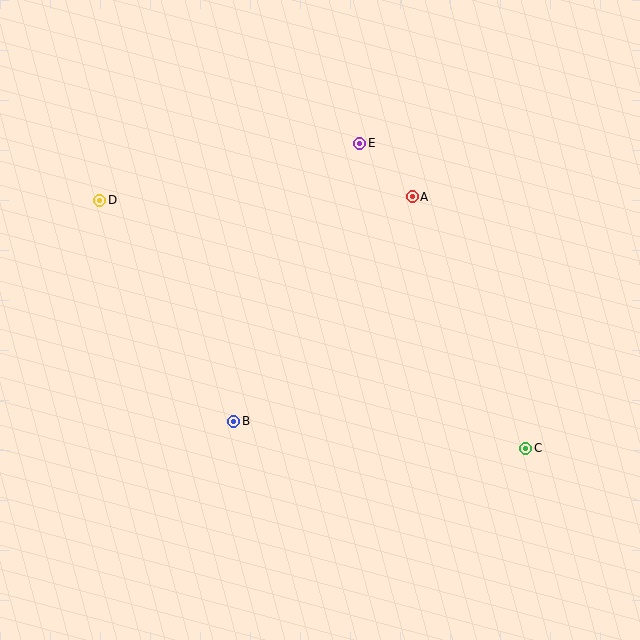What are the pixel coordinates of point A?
Point A is at (412, 197).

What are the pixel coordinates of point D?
Point D is at (100, 200).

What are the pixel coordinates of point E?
Point E is at (360, 143).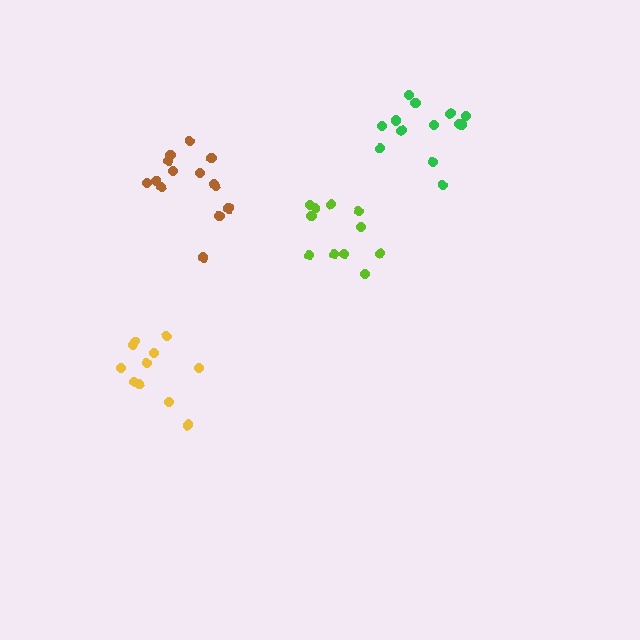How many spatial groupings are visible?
There are 4 spatial groupings.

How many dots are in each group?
Group 1: 13 dots, Group 2: 11 dots, Group 3: 14 dots, Group 4: 11 dots (49 total).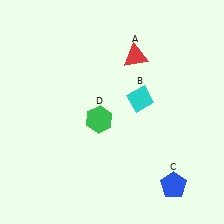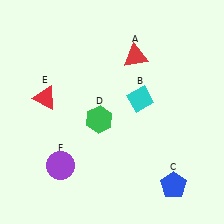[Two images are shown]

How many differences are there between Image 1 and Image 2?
There are 2 differences between the two images.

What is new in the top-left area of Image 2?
A red triangle (E) was added in the top-left area of Image 2.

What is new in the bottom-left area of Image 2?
A purple circle (F) was added in the bottom-left area of Image 2.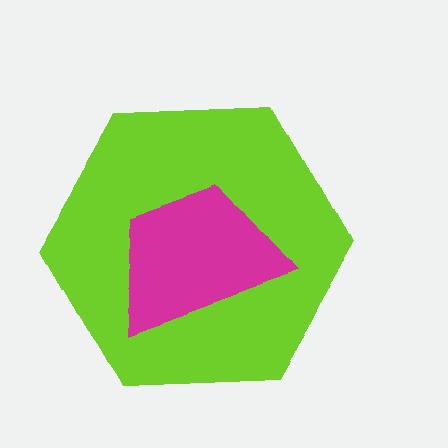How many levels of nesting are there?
2.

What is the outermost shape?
The lime hexagon.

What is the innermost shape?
The magenta trapezoid.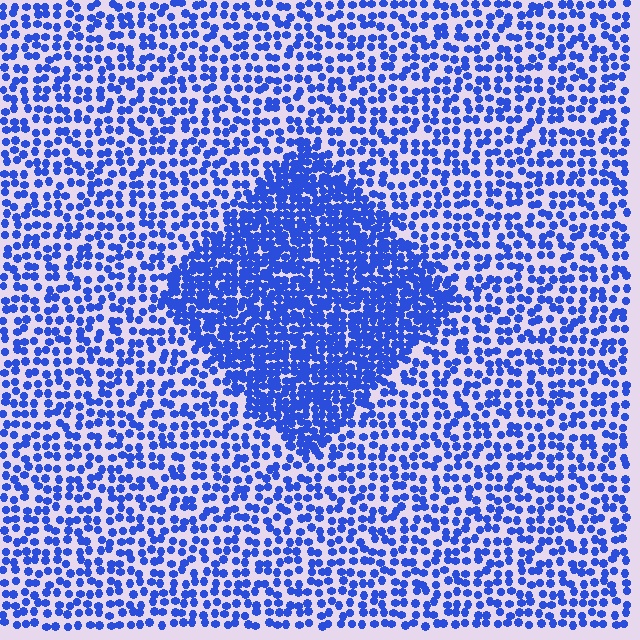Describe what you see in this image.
The image contains small blue elements arranged at two different densities. A diamond-shaped region is visible where the elements are more densely packed than the surrounding area.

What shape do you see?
I see a diamond.